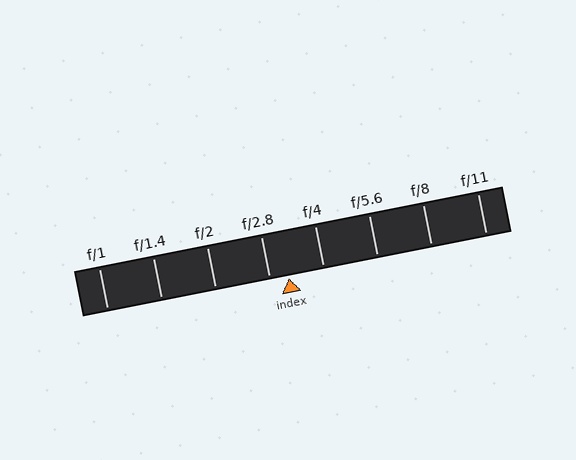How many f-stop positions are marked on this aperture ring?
There are 8 f-stop positions marked.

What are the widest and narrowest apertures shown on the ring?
The widest aperture shown is f/1 and the narrowest is f/11.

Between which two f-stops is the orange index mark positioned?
The index mark is between f/2.8 and f/4.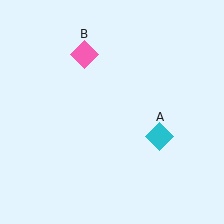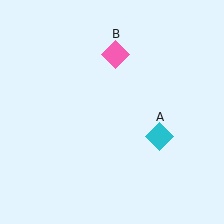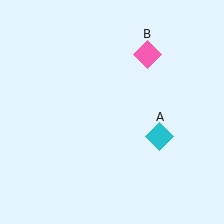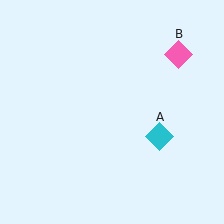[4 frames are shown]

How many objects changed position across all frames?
1 object changed position: pink diamond (object B).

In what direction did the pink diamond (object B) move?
The pink diamond (object B) moved right.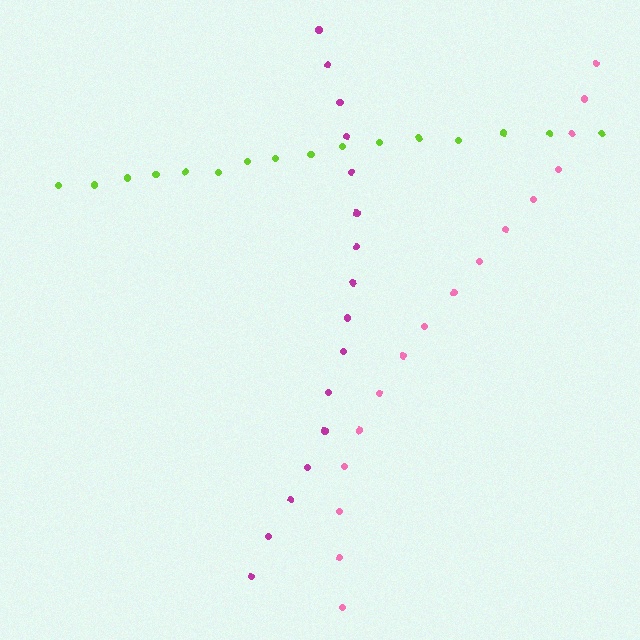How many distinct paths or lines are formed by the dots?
There are 3 distinct paths.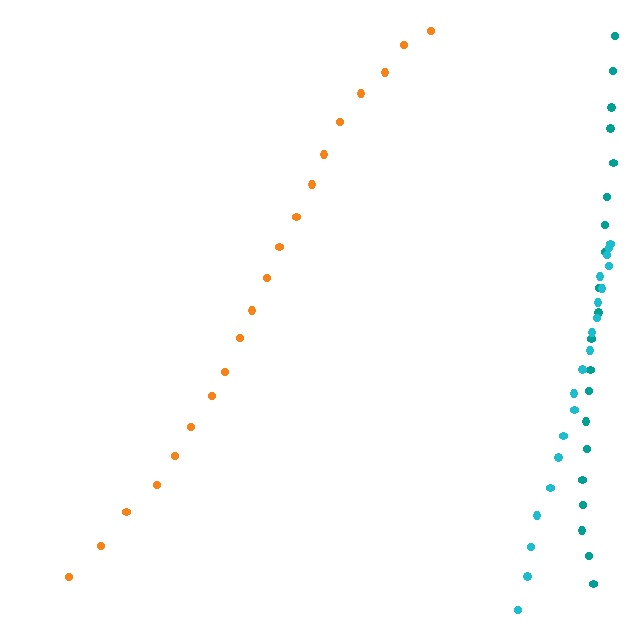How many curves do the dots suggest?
There are 3 distinct paths.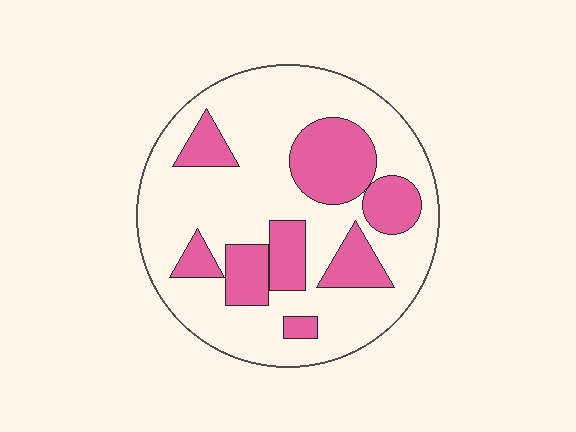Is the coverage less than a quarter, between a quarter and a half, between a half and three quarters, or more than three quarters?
Between a quarter and a half.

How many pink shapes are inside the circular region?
8.